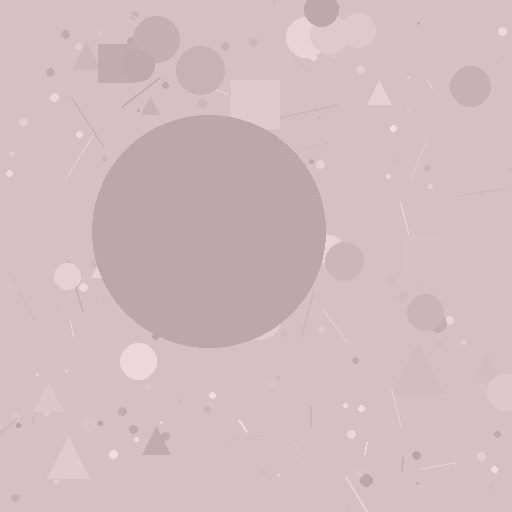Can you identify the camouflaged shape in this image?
The camouflaged shape is a circle.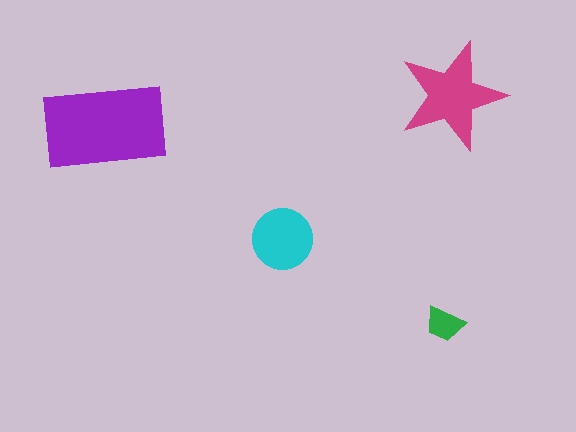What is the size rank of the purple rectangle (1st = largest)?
1st.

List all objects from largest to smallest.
The purple rectangle, the magenta star, the cyan circle, the green trapezoid.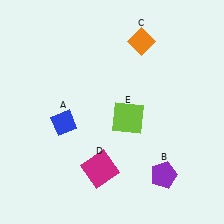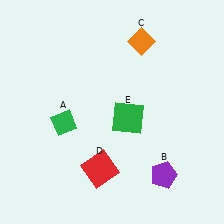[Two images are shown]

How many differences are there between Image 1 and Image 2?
There are 3 differences between the two images.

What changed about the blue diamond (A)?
In Image 1, A is blue. In Image 2, it changed to green.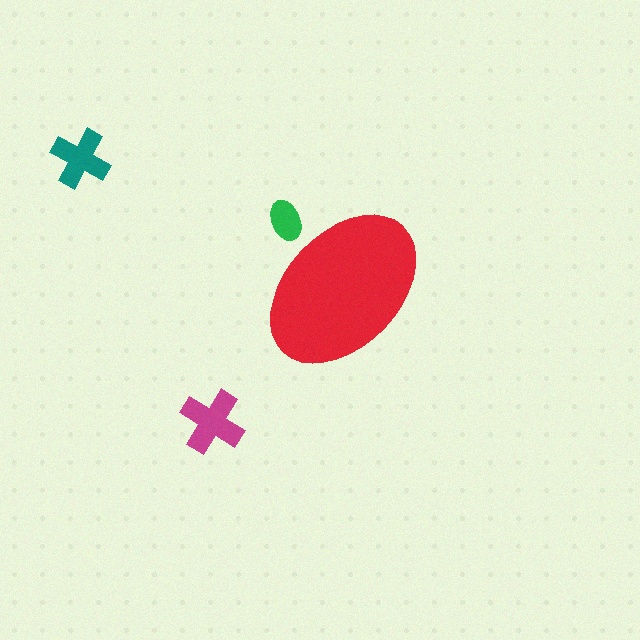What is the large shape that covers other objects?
A red ellipse.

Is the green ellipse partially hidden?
Yes, the green ellipse is partially hidden behind the red ellipse.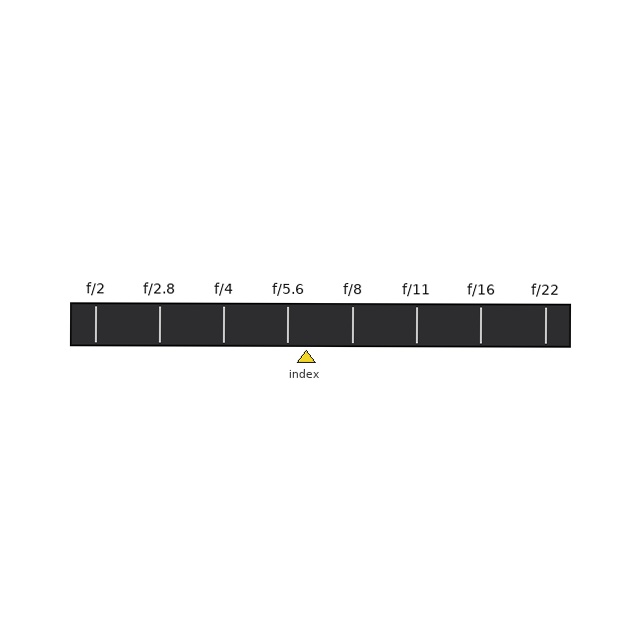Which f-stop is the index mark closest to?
The index mark is closest to f/5.6.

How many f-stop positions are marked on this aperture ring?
There are 8 f-stop positions marked.